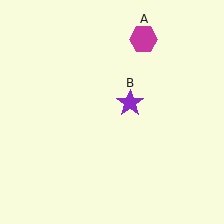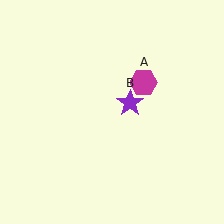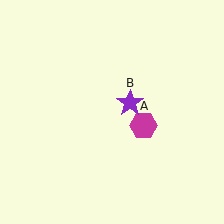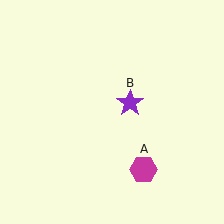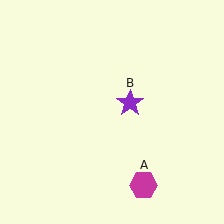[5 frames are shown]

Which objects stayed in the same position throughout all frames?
Purple star (object B) remained stationary.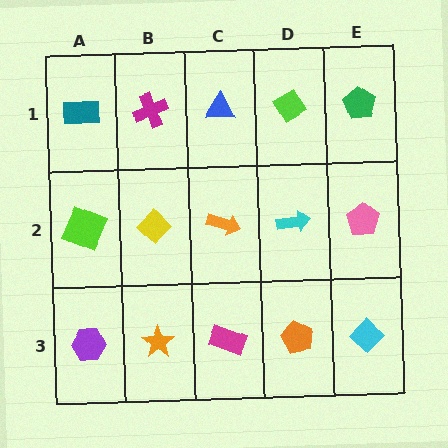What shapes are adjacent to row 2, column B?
A magenta cross (row 1, column B), an orange star (row 3, column B), a lime square (row 2, column A), an orange arrow (row 2, column C).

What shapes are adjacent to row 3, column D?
A cyan arrow (row 2, column D), a magenta rectangle (row 3, column C), a cyan diamond (row 3, column E).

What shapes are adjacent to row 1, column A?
A lime square (row 2, column A), a magenta cross (row 1, column B).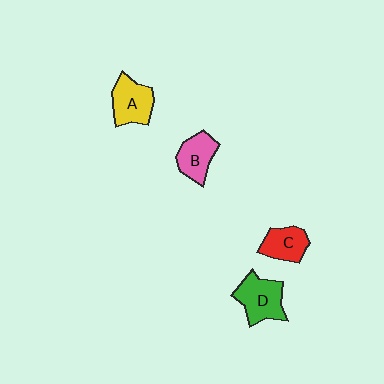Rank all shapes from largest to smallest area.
From largest to smallest: D (green), A (yellow), B (pink), C (red).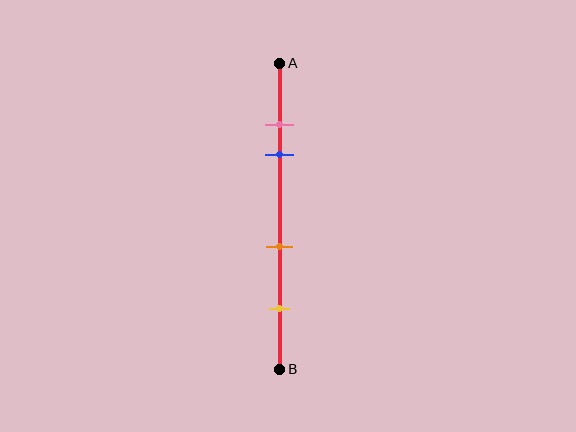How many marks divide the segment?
There are 4 marks dividing the segment.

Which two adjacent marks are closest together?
The pink and blue marks are the closest adjacent pair.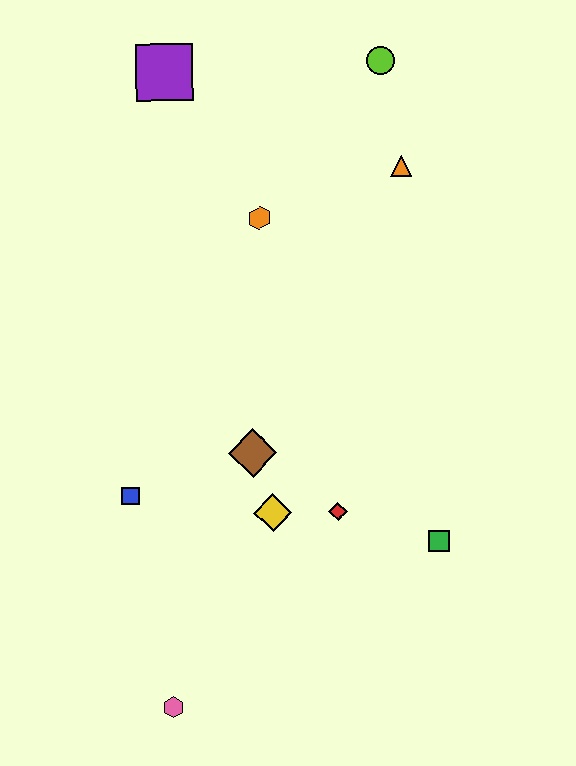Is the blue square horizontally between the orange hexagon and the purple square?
No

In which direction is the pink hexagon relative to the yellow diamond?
The pink hexagon is below the yellow diamond.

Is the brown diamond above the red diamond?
Yes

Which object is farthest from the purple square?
The pink hexagon is farthest from the purple square.